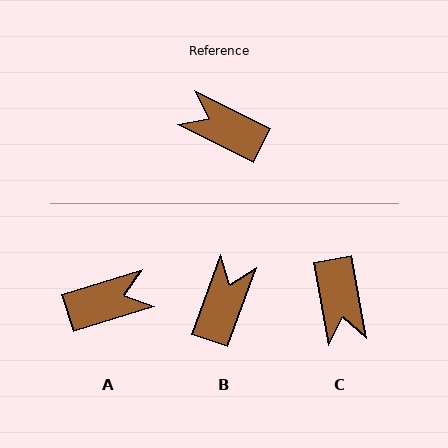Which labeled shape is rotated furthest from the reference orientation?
A, about 136 degrees away.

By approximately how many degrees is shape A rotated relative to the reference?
Approximately 136 degrees clockwise.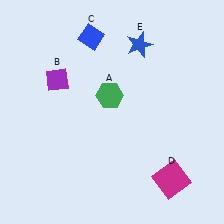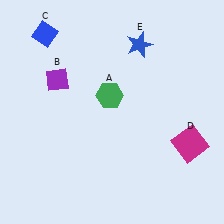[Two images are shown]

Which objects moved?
The objects that moved are: the blue diamond (C), the magenta square (D).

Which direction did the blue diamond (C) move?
The blue diamond (C) moved left.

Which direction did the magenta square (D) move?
The magenta square (D) moved up.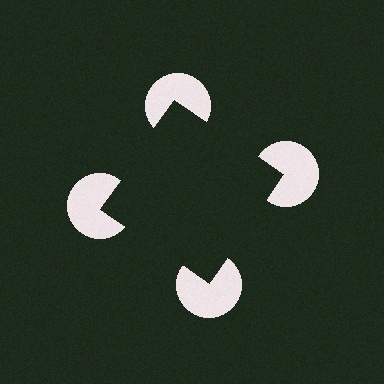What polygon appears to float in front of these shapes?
An illusory square — its edges are inferred from the aligned wedge cuts in the pac-man discs, not physically drawn.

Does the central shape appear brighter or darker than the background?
It typically appears slightly darker than the background, even though no actual brightness change is drawn.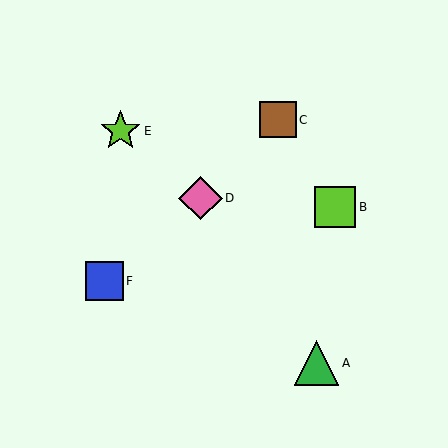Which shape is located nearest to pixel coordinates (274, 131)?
The brown square (labeled C) at (278, 120) is nearest to that location.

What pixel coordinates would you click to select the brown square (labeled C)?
Click at (278, 120) to select the brown square C.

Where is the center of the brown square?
The center of the brown square is at (278, 120).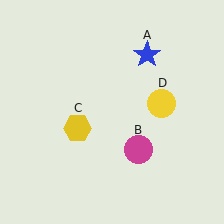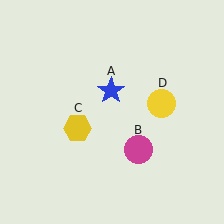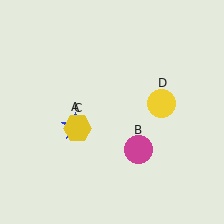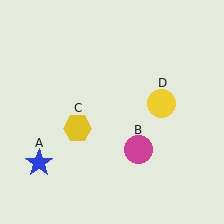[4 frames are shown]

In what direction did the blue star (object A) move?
The blue star (object A) moved down and to the left.